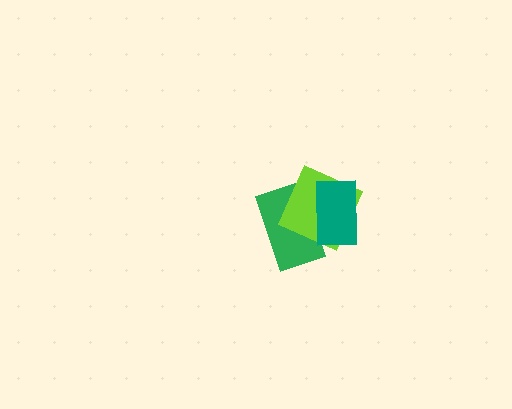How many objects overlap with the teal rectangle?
2 objects overlap with the teal rectangle.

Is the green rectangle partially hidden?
Yes, it is partially covered by another shape.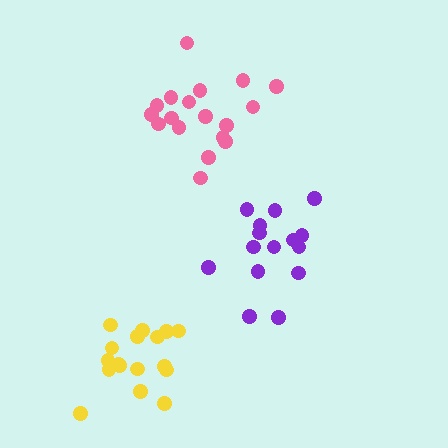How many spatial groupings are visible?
There are 3 spatial groupings.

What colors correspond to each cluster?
The clusters are colored: purple, pink, yellow.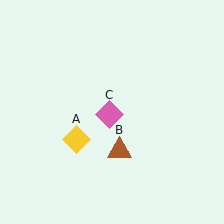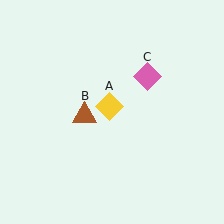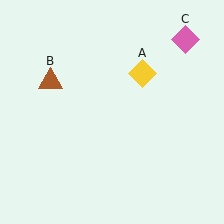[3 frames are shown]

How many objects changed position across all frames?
3 objects changed position: yellow diamond (object A), brown triangle (object B), pink diamond (object C).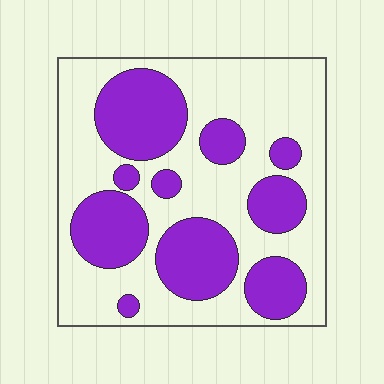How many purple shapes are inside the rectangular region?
10.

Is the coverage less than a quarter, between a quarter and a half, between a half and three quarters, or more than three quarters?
Between a quarter and a half.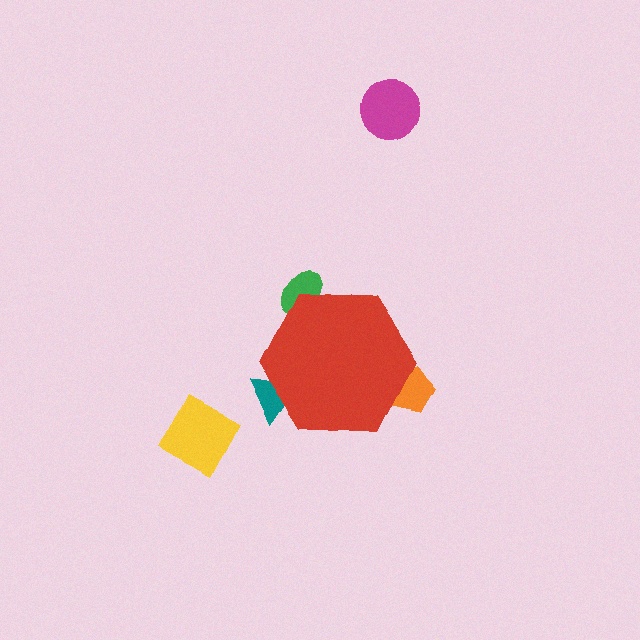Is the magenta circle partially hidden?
No, the magenta circle is fully visible.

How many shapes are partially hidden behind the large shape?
3 shapes are partially hidden.